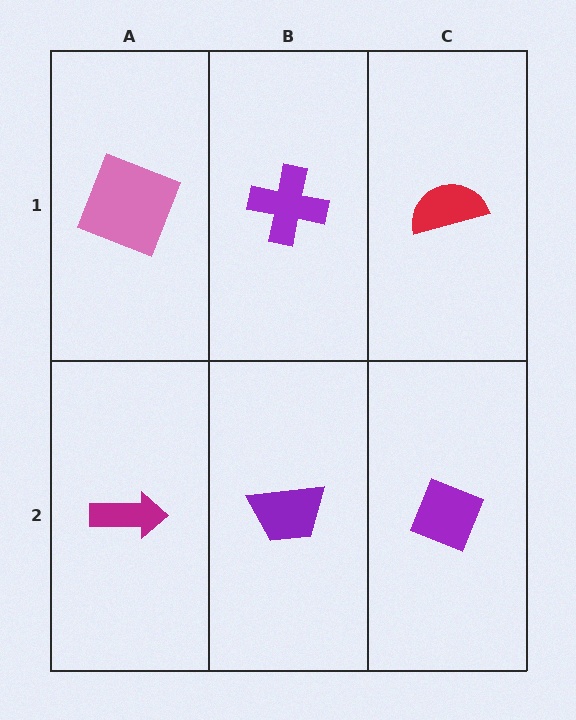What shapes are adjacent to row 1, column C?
A purple diamond (row 2, column C), a purple cross (row 1, column B).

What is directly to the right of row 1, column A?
A purple cross.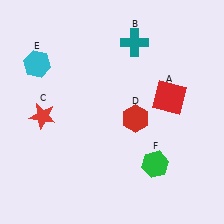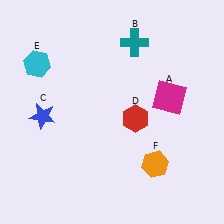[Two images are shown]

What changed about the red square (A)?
In Image 1, A is red. In Image 2, it changed to magenta.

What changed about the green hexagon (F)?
In Image 1, F is green. In Image 2, it changed to orange.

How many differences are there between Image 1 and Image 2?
There are 3 differences between the two images.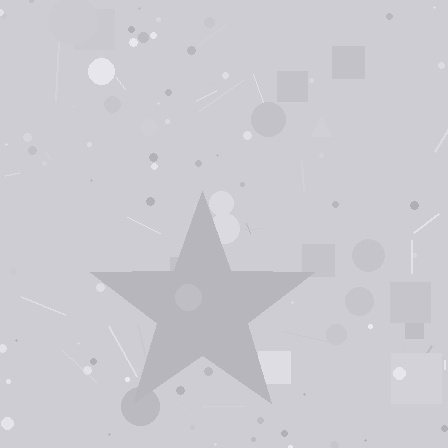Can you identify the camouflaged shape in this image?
The camouflaged shape is a star.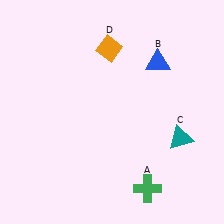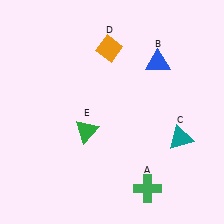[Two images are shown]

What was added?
A green triangle (E) was added in Image 2.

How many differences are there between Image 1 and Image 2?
There is 1 difference between the two images.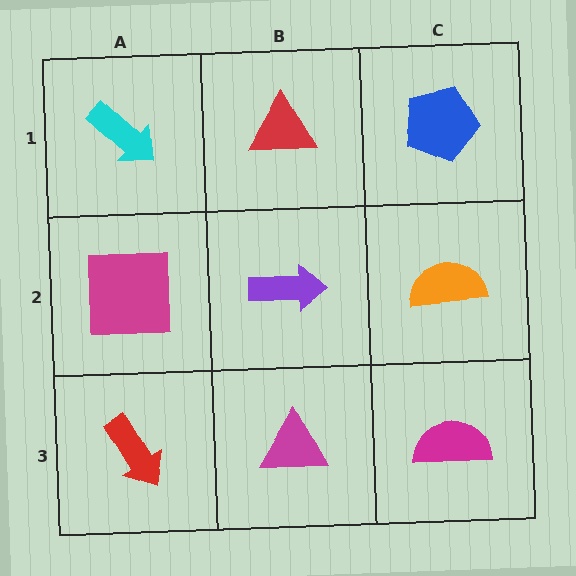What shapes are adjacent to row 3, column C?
An orange semicircle (row 2, column C), a magenta triangle (row 3, column B).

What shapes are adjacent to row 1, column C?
An orange semicircle (row 2, column C), a red triangle (row 1, column B).